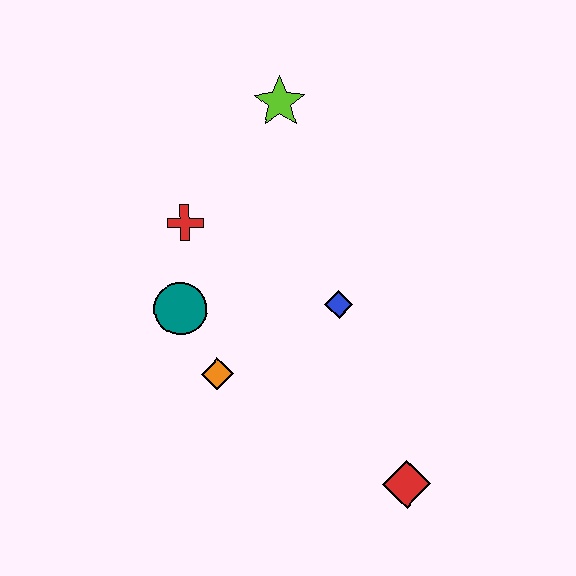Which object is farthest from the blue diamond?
The lime star is farthest from the blue diamond.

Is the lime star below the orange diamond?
No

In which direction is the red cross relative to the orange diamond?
The red cross is above the orange diamond.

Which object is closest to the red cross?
The teal circle is closest to the red cross.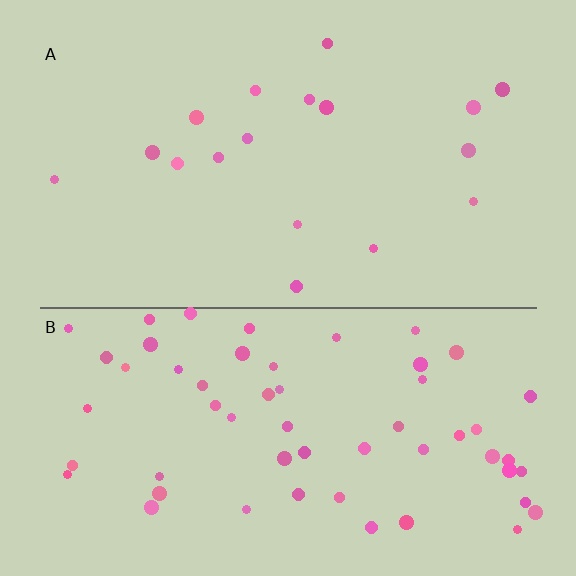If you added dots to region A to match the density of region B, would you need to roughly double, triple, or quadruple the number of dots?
Approximately triple.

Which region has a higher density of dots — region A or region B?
B (the bottom).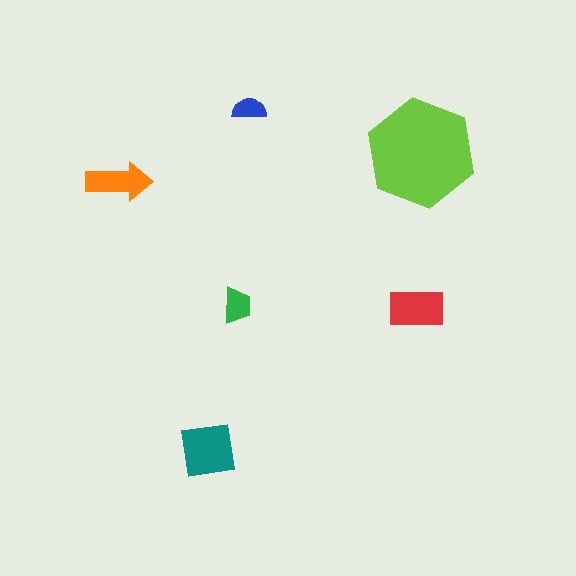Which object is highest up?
The blue semicircle is topmost.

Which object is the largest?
The lime hexagon.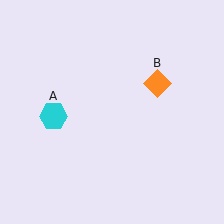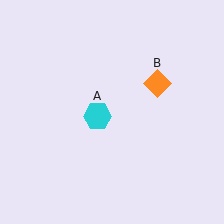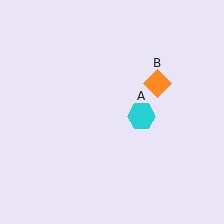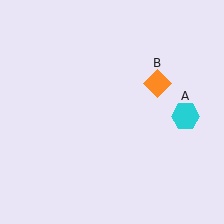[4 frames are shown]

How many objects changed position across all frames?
1 object changed position: cyan hexagon (object A).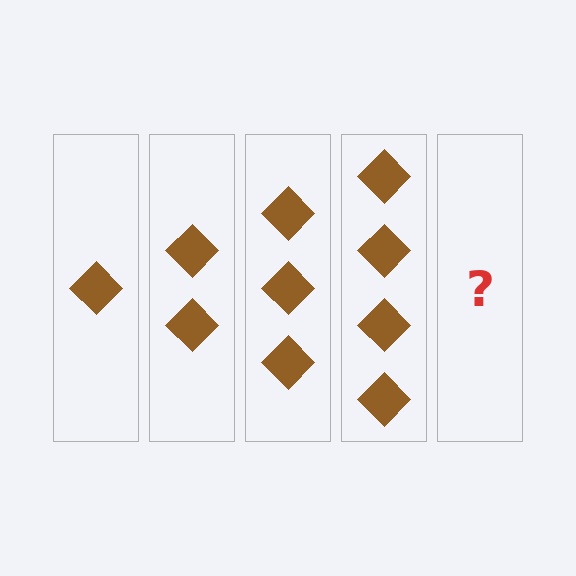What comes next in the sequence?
The next element should be 5 diamonds.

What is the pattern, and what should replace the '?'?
The pattern is that each step adds one more diamond. The '?' should be 5 diamonds.